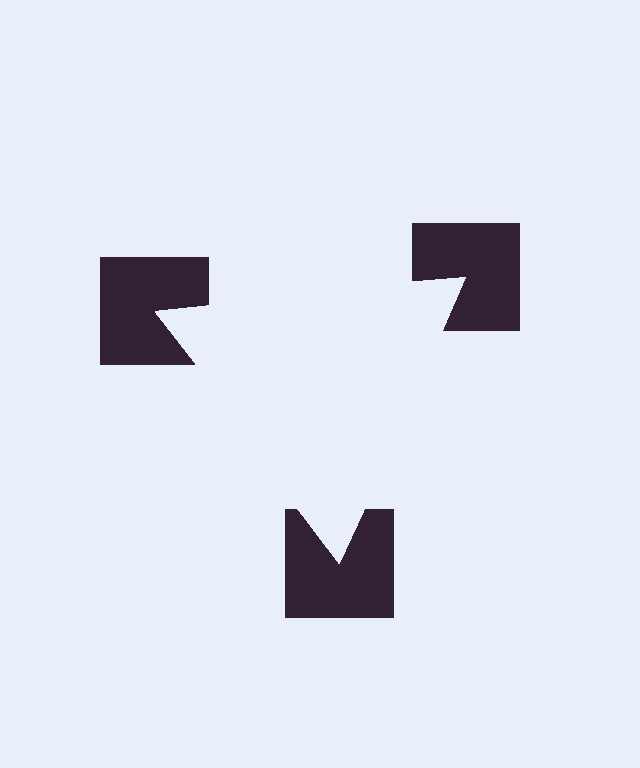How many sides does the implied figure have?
3 sides.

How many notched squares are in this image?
There are 3 — one at each vertex of the illusory triangle.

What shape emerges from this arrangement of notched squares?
An illusory triangle — its edges are inferred from the aligned wedge cuts in the notched squares, not physically drawn.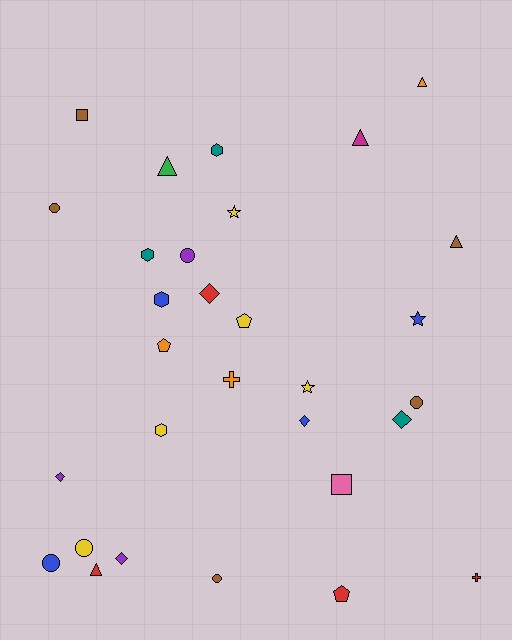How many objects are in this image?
There are 30 objects.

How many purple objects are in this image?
There are 3 purple objects.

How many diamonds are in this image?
There are 5 diamonds.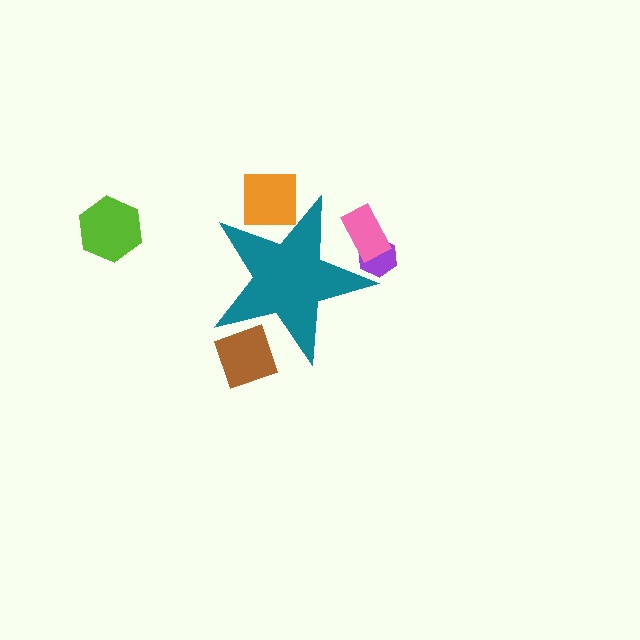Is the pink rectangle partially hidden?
Yes, the pink rectangle is partially hidden behind the teal star.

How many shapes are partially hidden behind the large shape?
4 shapes are partially hidden.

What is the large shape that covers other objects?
A teal star.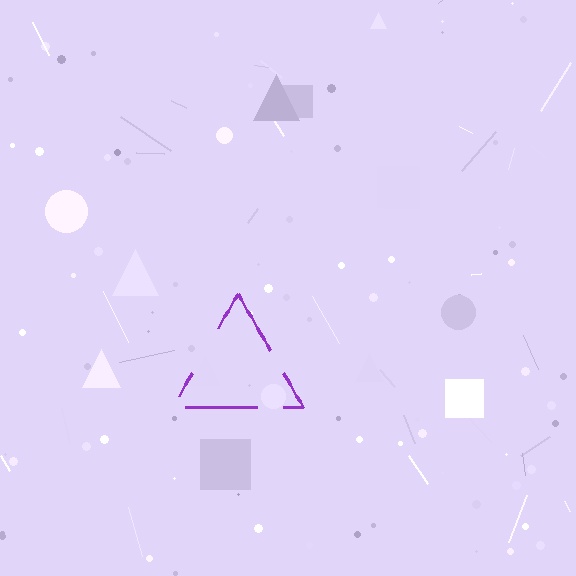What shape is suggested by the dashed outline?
The dashed outline suggests a triangle.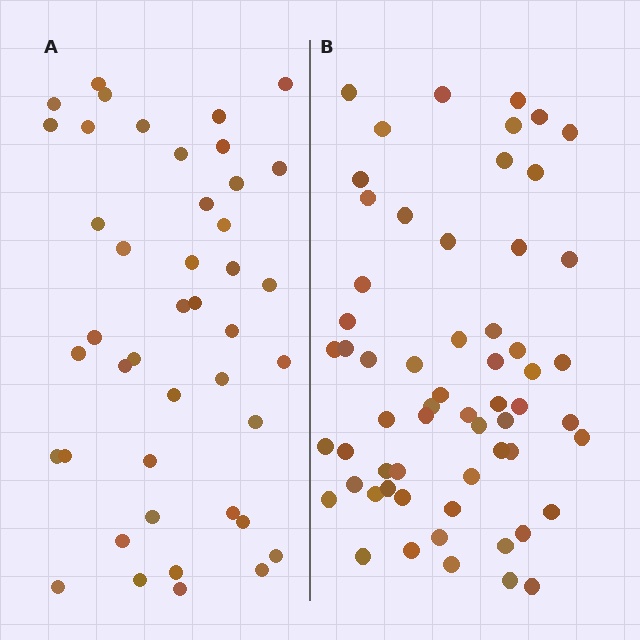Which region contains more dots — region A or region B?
Region B (the right region) has more dots.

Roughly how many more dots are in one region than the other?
Region B has approximately 15 more dots than region A.